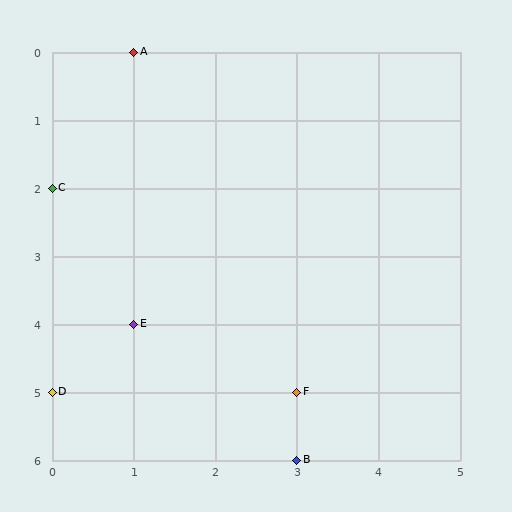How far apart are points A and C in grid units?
Points A and C are 1 column and 2 rows apart (about 2.2 grid units diagonally).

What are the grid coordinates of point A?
Point A is at grid coordinates (1, 0).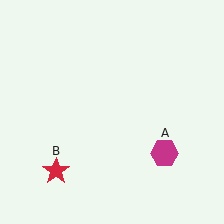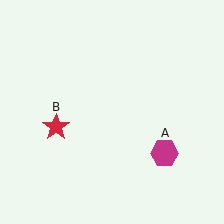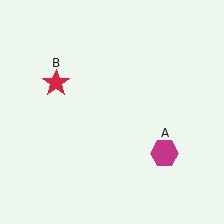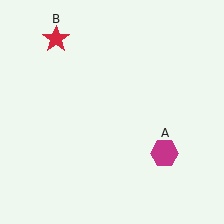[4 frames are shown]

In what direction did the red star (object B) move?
The red star (object B) moved up.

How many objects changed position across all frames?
1 object changed position: red star (object B).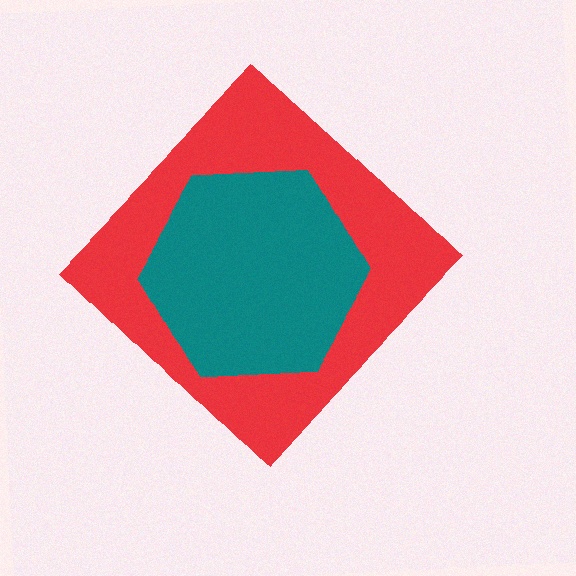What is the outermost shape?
The red diamond.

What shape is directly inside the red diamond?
The teal hexagon.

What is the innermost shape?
The teal hexagon.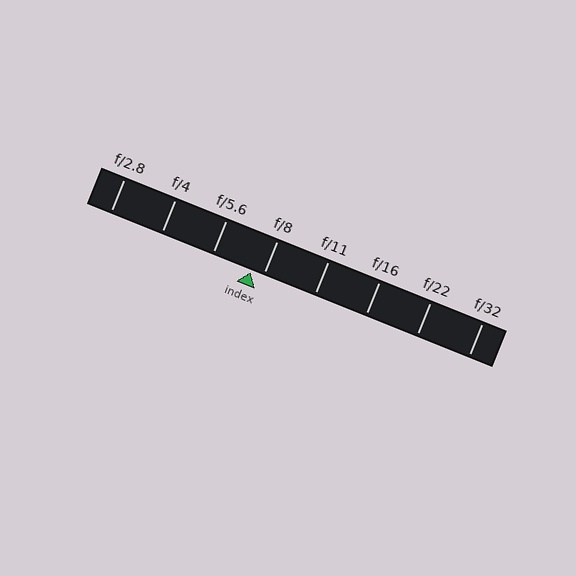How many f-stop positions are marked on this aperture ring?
There are 8 f-stop positions marked.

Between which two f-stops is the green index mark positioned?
The index mark is between f/5.6 and f/8.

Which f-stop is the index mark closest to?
The index mark is closest to f/8.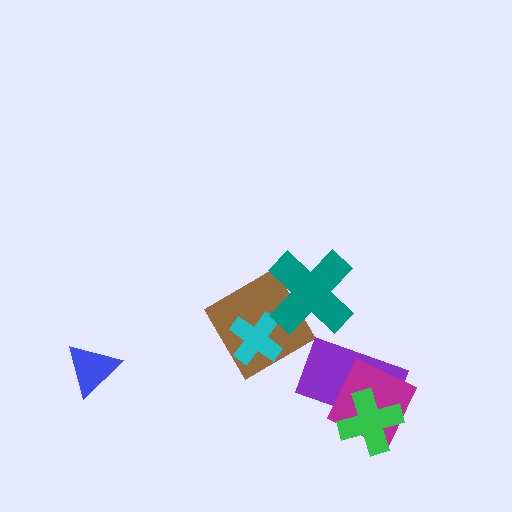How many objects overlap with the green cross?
2 objects overlap with the green cross.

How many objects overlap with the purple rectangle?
2 objects overlap with the purple rectangle.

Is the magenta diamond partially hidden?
Yes, it is partially covered by another shape.